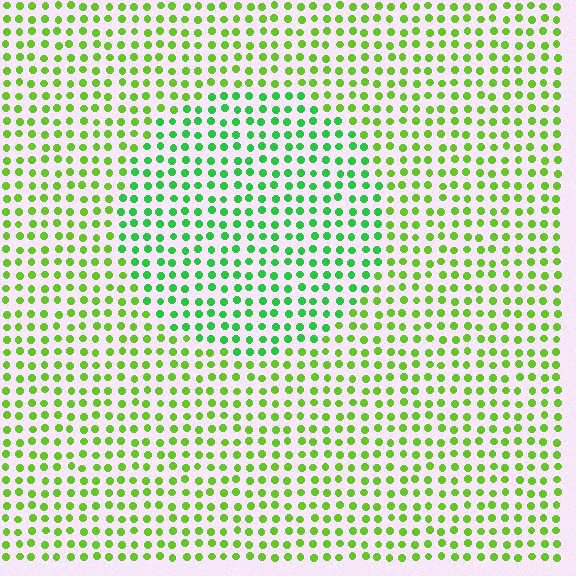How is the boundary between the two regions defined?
The boundary is defined purely by a slight shift in hue (about 33 degrees). Spacing, size, and orientation are identical on both sides.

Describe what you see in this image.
The image is filled with small lime elements in a uniform arrangement. A circle-shaped region is visible where the elements are tinted to a slightly different hue, forming a subtle color boundary.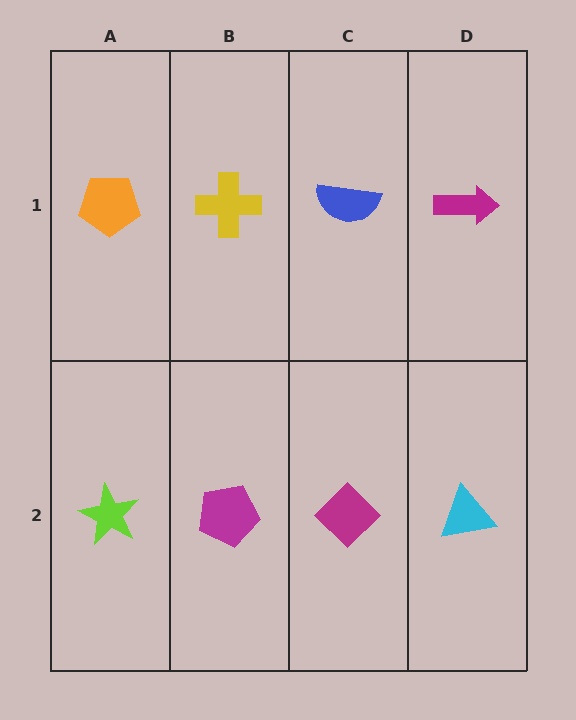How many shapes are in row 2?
4 shapes.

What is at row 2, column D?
A cyan triangle.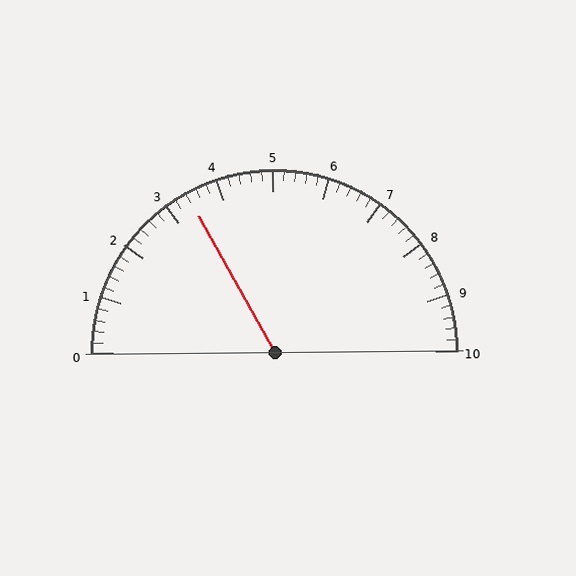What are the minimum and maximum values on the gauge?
The gauge ranges from 0 to 10.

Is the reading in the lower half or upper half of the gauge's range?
The reading is in the lower half of the range (0 to 10).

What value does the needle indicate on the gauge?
The needle indicates approximately 3.4.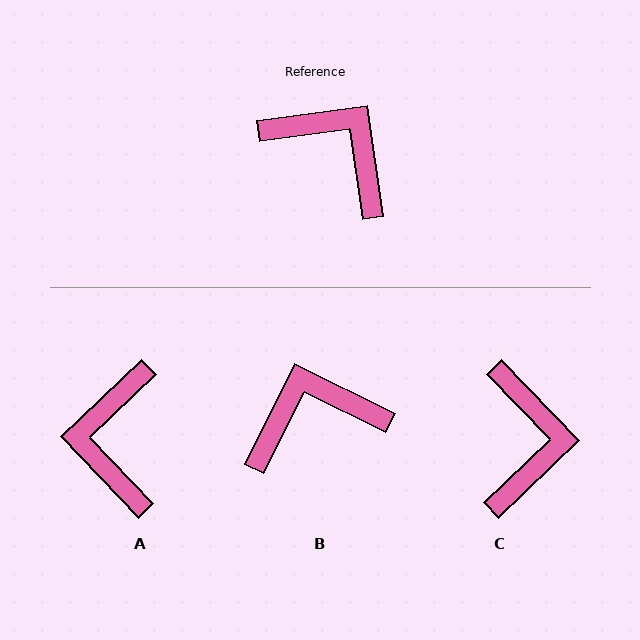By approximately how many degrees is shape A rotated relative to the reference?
Approximately 126 degrees counter-clockwise.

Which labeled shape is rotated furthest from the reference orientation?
A, about 126 degrees away.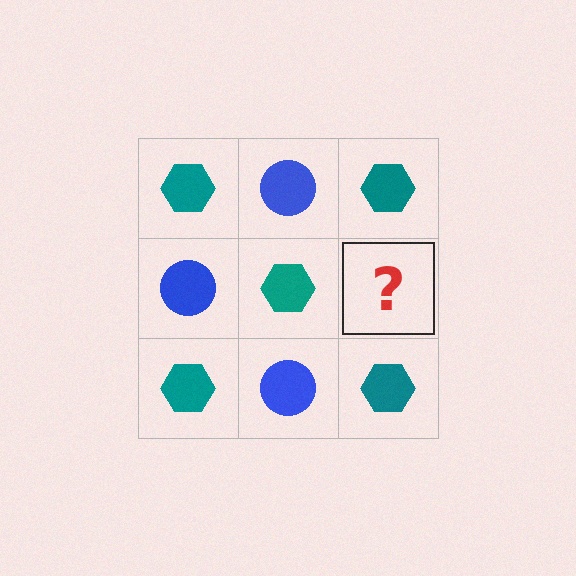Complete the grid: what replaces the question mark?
The question mark should be replaced with a blue circle.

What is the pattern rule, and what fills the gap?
The rule is that it alternates teal hexagon and blue circle in a checkerboard pattern. The gap should be filled with a blue circle.